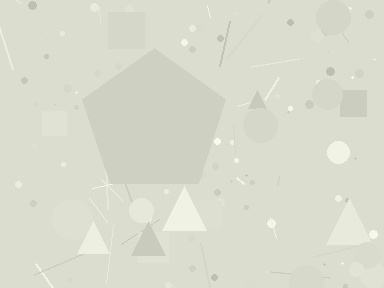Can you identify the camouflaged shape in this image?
The camouflaged shape is a pentagon.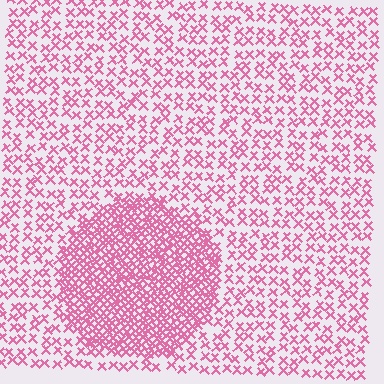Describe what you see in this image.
The image contains small pink elements arranged at two different densities. A circle-shaped region is visible where the elements are more densely packed than the surrounding area.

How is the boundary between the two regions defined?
The boundary is defined by a change in element density (approximately 2.5x ratio). All elements are the same color, size, and shape.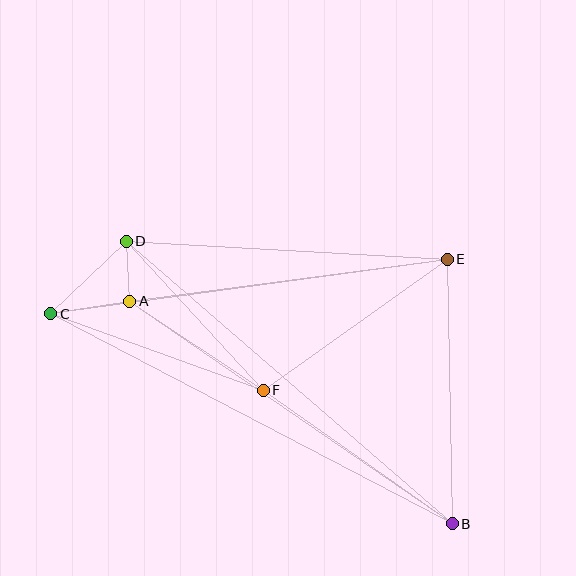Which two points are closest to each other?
Points A and D are closest to each other.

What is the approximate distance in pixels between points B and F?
The distance between B and F is approximately 232 pixels.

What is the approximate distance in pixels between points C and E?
The distance between C and E is approximately 400 pixels.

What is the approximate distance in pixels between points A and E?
The distance between A and E is approximately 320 pixels.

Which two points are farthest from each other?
Points B and C are farthest from each other.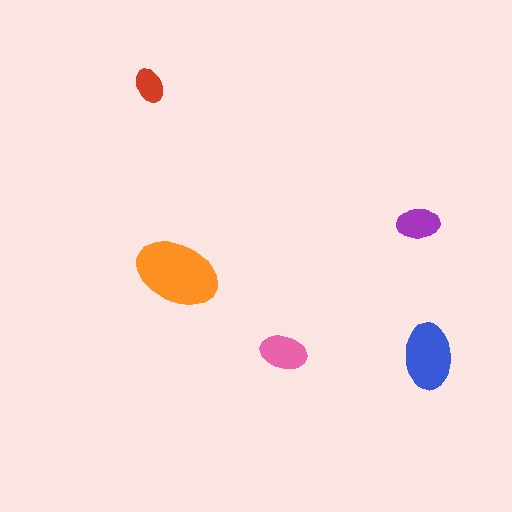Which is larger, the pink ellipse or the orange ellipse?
The orange one.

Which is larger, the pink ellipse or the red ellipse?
The pink one.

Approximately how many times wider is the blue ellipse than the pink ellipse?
About 1.5 times wider.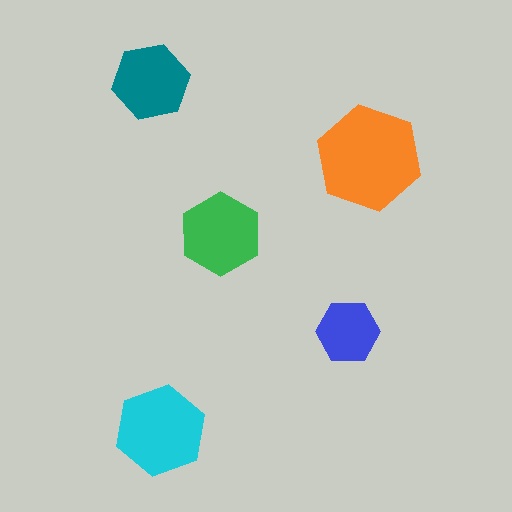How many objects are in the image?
There are 5 objects in the image.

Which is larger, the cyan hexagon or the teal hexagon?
The cyan one.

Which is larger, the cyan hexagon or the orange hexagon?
The orange one.